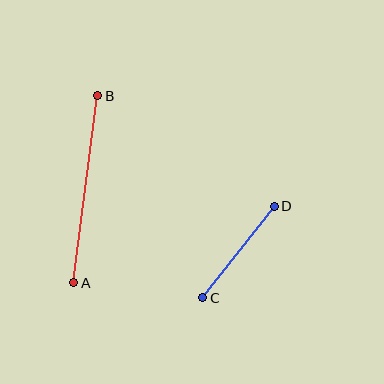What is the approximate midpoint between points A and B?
The midpoint is at approximately (86, 189) pixels.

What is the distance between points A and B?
The distance is approximately 189 pixels.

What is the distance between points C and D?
The distance is approximately 116 pixels.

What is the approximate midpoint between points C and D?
The midpoint is at approximately (239, 252) pixels.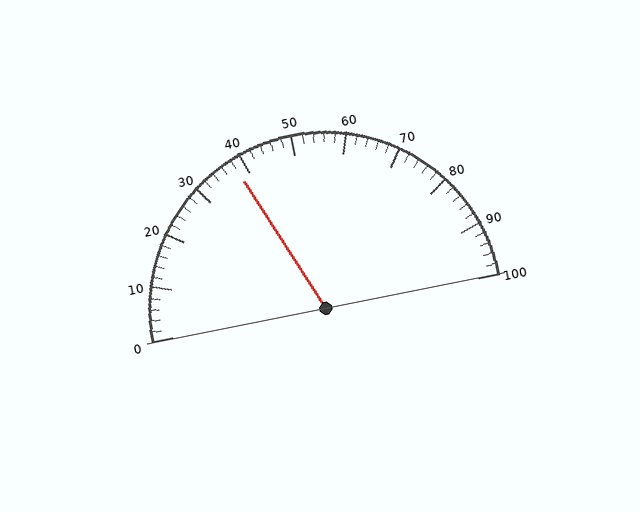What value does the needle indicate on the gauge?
The needle indicates approximately 38.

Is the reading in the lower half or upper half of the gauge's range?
The reading is in the lower half of the range (0 to 100).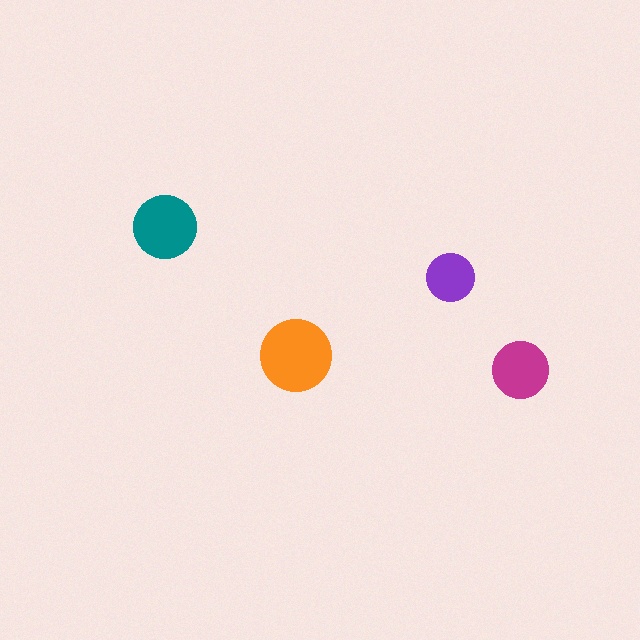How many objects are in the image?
There are 4 objects in the image.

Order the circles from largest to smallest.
the orange one, the teal one, the magenta one, the purple one.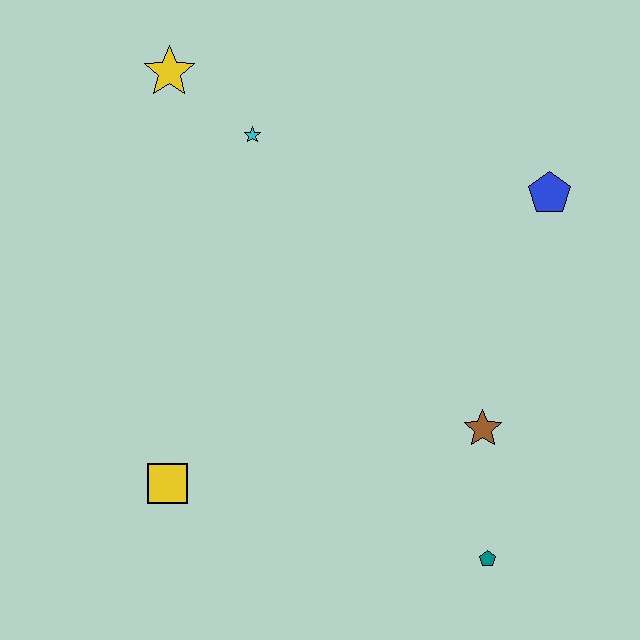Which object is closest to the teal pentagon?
The brown star is closest to the teal pentagon.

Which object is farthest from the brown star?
The yellow star is farthest from the brown star.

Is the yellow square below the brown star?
Yes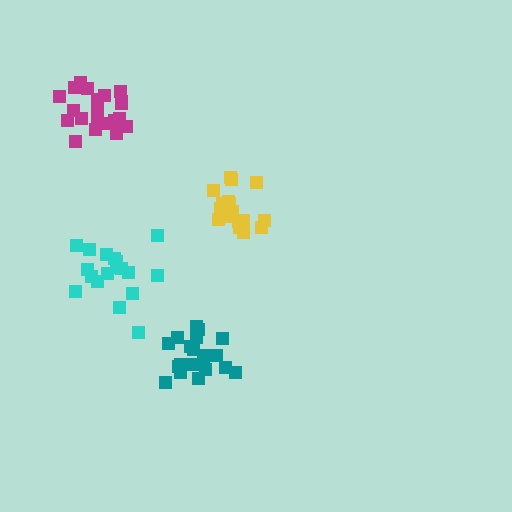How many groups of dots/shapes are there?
There are 4 groups.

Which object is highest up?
The magenta cluster is topmost.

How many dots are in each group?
Group 1: 20 dots, Group 2: 18 dots, Group 3: 18 dots, Group 4: 21 dots (77 total).